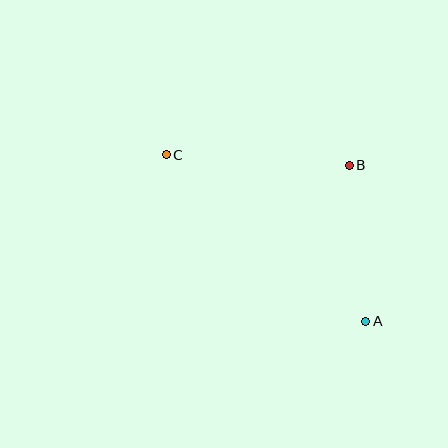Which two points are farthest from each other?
Points A and C are farthest from each other.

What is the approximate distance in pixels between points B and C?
The distance between B and C is approximately 183 pixels.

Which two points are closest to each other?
Points A and B are closest to each other.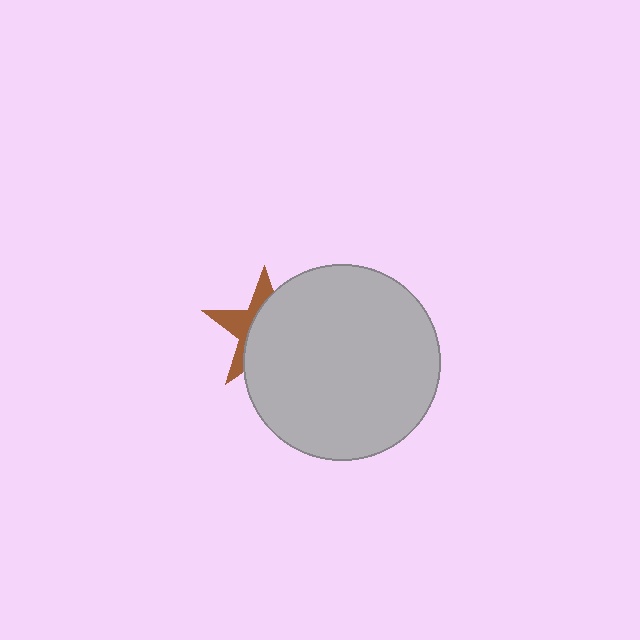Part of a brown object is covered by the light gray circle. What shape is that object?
It is a star.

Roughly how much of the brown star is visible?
A small part of it is visible (roughly 36%).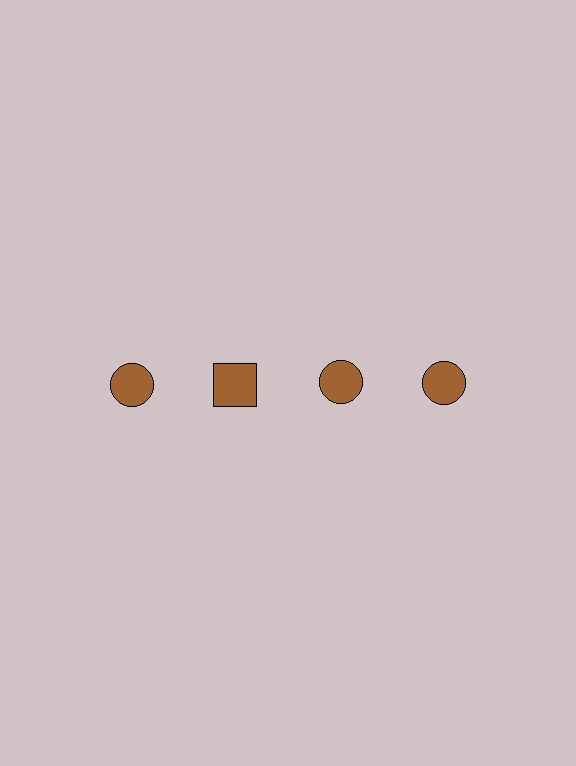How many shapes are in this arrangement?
There are 4 shapes arranged in a grid pattern.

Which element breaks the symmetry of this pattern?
The brown square in the top row, second from left column breaks the symmetry. All other shapes are brown circles.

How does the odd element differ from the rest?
It has a different shape: square instead of circle.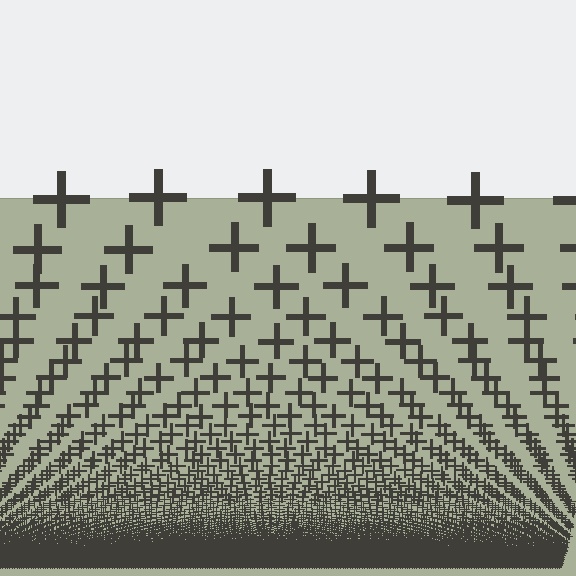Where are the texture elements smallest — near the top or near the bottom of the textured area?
Near the bottom.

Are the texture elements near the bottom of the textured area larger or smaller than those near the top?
Smaller. The gradient is inverted — elements near the bottom are smaller and denser.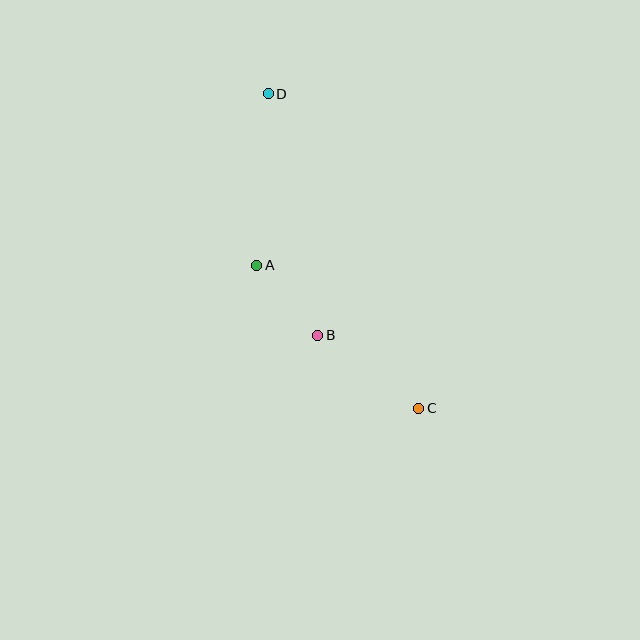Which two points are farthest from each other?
Points C and D are farthest from each other.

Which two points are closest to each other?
Points A and B are closest to each other.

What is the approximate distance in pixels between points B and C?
The distance between B and C is approximately 124 pixels.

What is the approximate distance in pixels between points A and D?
The distance between A and D is approximately 172 pixels.